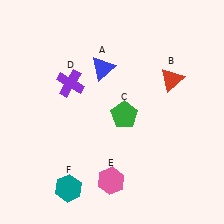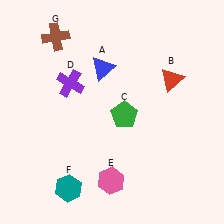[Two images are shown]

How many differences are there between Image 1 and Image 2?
There is 1 difference between the two images.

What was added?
A brown cross (G) was added in Image 2.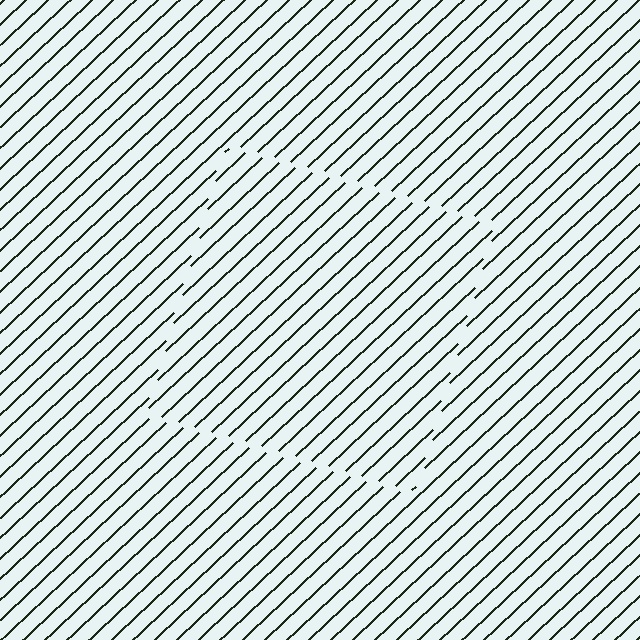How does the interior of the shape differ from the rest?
The interior of the shape contains the same grating, shifted by half a period — the contour is defined by the phase discontinuity where line-ends from the inner and outer gratings abut.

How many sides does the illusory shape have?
4 sides — the line-ends trace a square.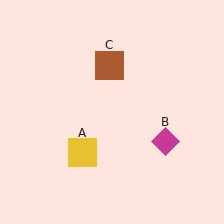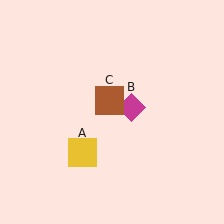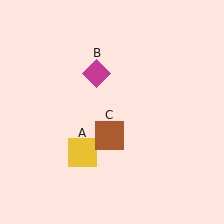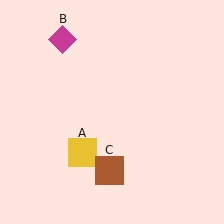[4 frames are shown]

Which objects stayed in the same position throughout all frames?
Yellow square (object A) remained stationary.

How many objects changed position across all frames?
2 objects changed position: magenta diamond (object B), brown square (object C).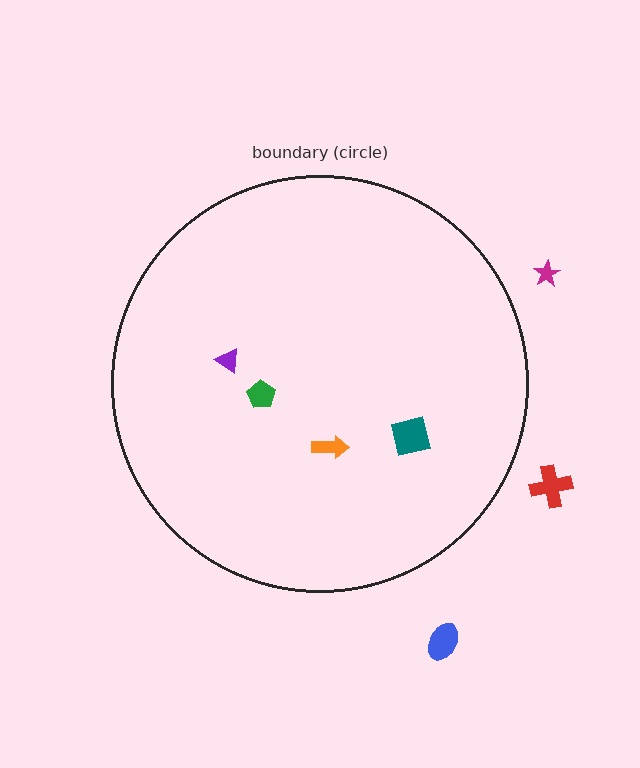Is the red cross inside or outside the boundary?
Outside.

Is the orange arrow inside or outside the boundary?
Inside.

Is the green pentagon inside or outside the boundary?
Inside.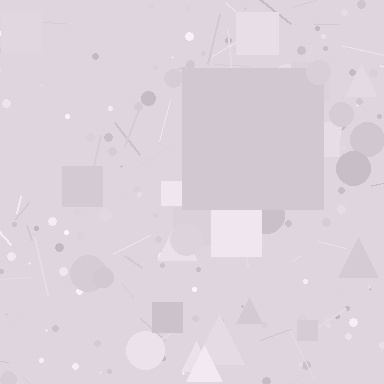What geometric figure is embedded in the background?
A square is embedded in the background.